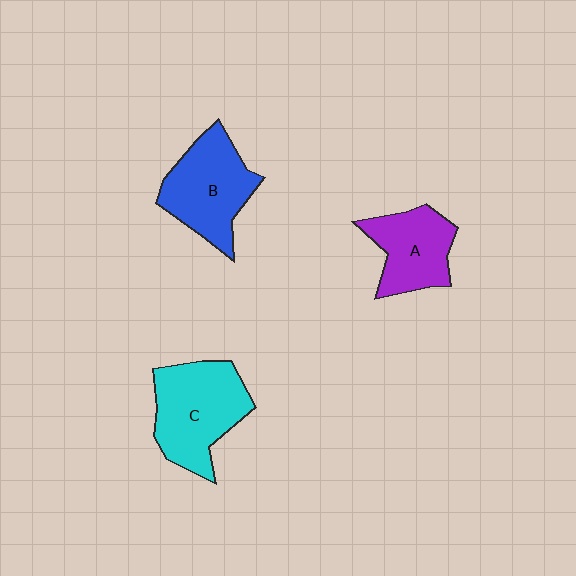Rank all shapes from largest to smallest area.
From largest to smallest: C (cyan), B (blue), A (purple).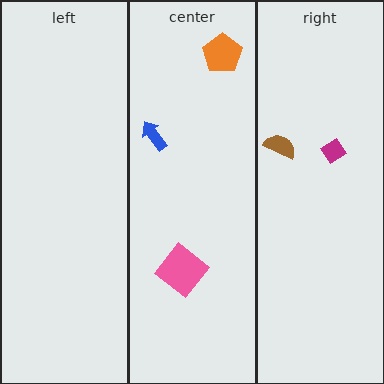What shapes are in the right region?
The brown semicircle, the magenta diamond.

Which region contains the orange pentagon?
The center region.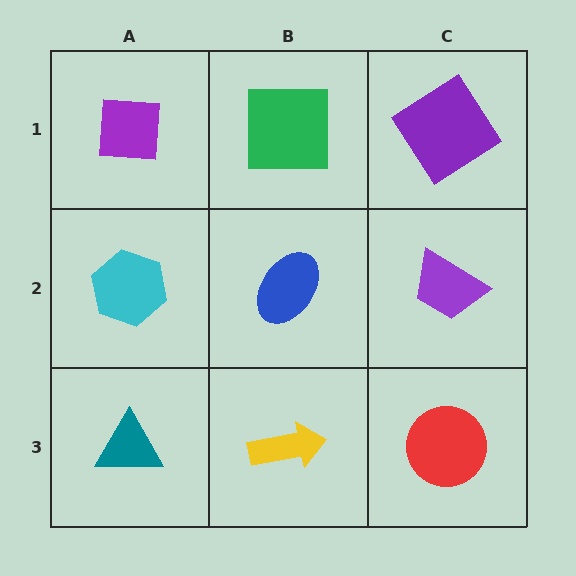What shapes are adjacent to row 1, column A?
A cyan hexagon (row 2, column A), a green square (row 1, column B).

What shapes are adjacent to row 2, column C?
A purple diamond (row 1, column C), a red circle (row 3, column C), a blue ellipse (row 2, column B).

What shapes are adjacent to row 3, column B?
A blue ellipse (row 2, column B), a teal triangle (row 3, column A), a red circle (row 3, column C).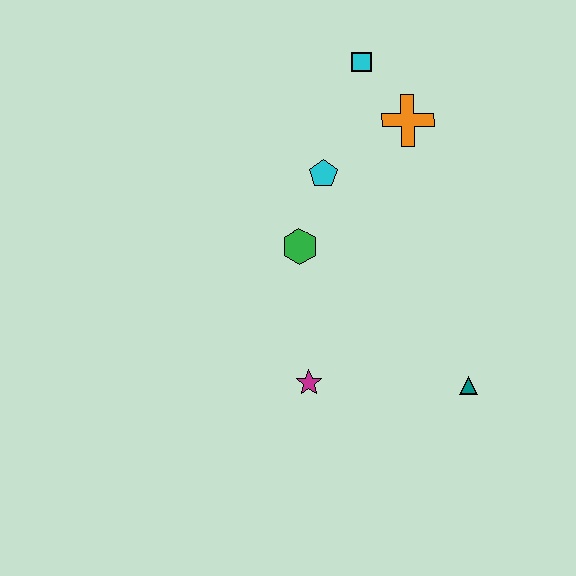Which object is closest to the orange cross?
The cyan square is closest to the orange cross.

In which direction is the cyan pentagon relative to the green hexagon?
The cyan pentagon is above the green hexagon.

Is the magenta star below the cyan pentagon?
Yes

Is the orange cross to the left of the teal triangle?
Yes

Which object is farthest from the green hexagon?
The teal triangle is farthest from the green hexagon.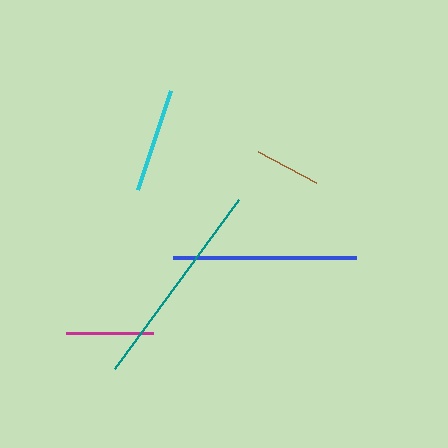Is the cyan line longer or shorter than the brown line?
The cyan line is longer than the brown line.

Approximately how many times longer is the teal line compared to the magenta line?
The teal line is approximately 2.4 times the length of the magenta line.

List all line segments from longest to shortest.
From longest to shortest: teal, blue, cyan, magenta, brown.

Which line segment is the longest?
The teal line is the longest at approximately 210 pixels.